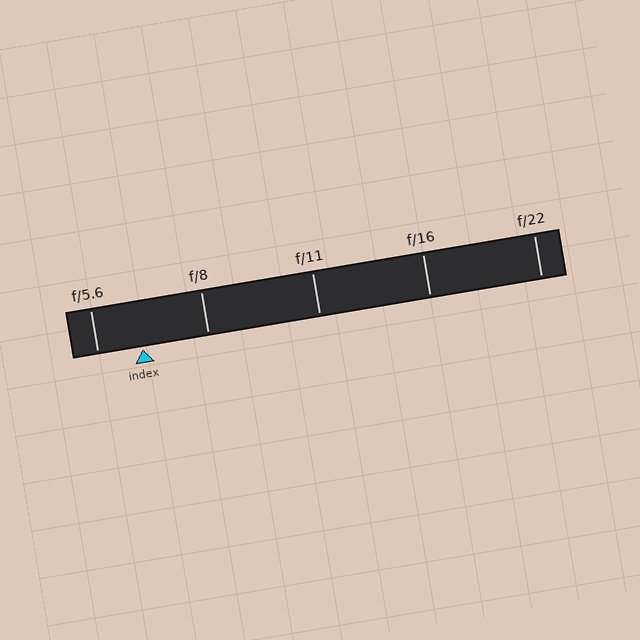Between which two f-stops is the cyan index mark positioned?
The index mark is between f/5.6 and f/8.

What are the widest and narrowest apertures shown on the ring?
The widest aperture shown is f/5.6 and the narrowest is f/22.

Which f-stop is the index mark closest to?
The index mark is closest to f/5.6.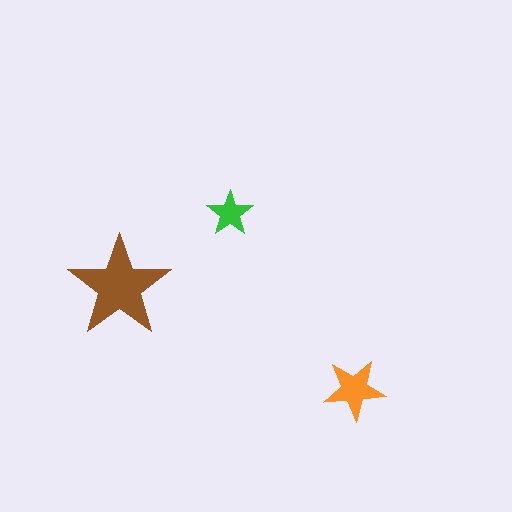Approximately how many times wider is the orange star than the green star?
About 1.5 times wider.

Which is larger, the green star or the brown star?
The brown one.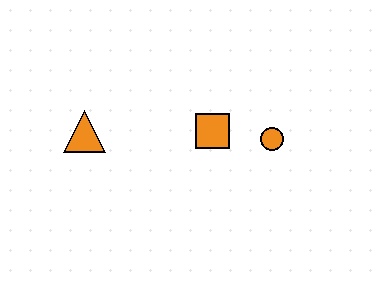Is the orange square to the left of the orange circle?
Yes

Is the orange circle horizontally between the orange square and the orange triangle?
No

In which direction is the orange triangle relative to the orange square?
The orange triangle is to the left of the orange square.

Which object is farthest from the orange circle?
The orange triangle is farthest from the orange circle.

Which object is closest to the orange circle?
The orange square is closest to the orange circle.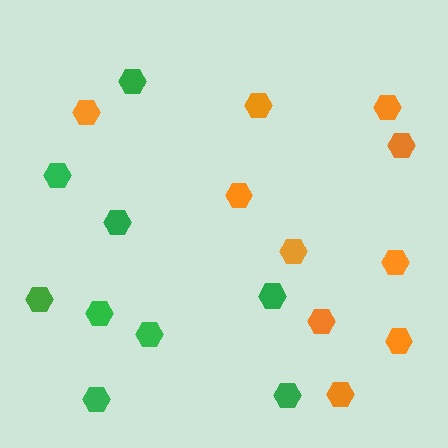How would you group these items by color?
There are 2 groups: one group of green hexagons (9) and one group of orange hexagons (10).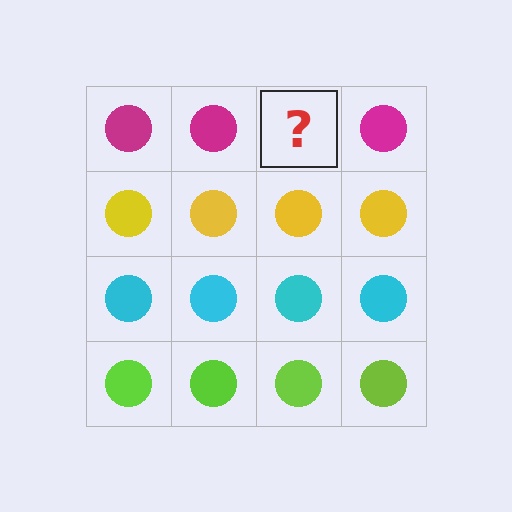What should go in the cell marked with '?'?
The missing cell should contain a magenta circle.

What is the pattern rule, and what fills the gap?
The rule is that each row has a consistent color. The gap should be filled with a magenta circle.